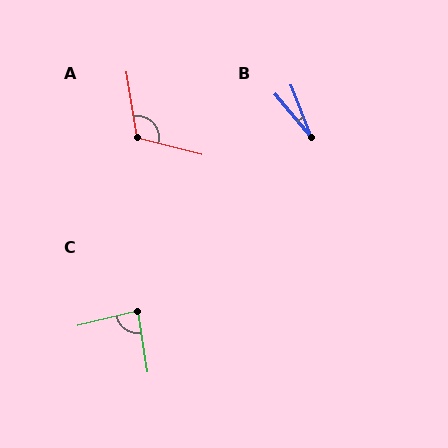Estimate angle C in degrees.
Approximately 85 degrees.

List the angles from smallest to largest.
B (19°), C (85°), A (114°).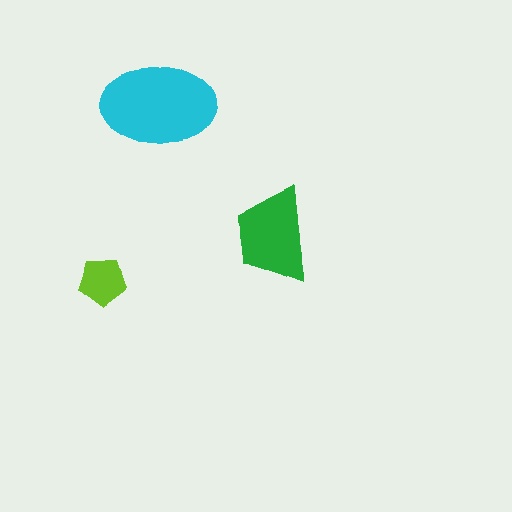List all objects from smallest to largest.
The lime pentagon, the green trapezoid, the cyan ellipse.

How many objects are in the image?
There are 3 objects in the image.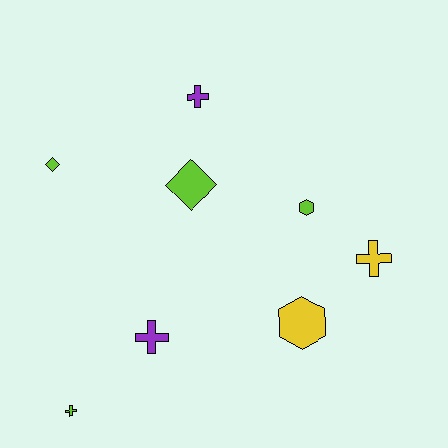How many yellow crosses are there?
There is 1 yellow cross.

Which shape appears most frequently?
Cross, with 4 objects.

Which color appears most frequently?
Lime, with 4 objects.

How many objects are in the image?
There are 8 objects.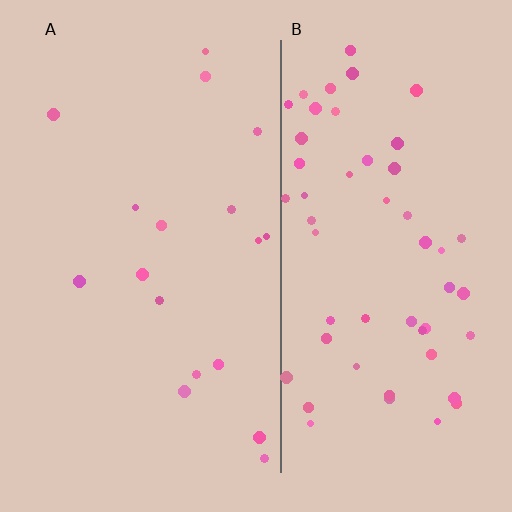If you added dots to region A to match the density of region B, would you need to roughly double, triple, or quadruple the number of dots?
Approximately triple.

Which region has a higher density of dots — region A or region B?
B (the right).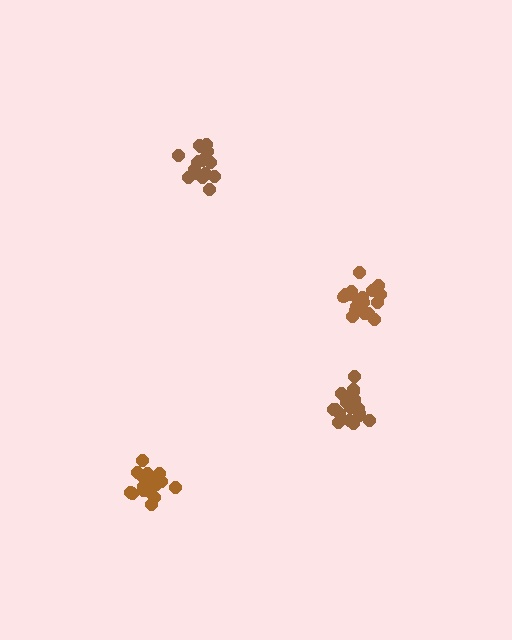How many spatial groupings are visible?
There are 4 spatial groupings.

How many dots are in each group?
Group 1: 20 dots, Group 2: 21 dots, Group 3: 18 dots, Group 4: 19 dots (78 total).